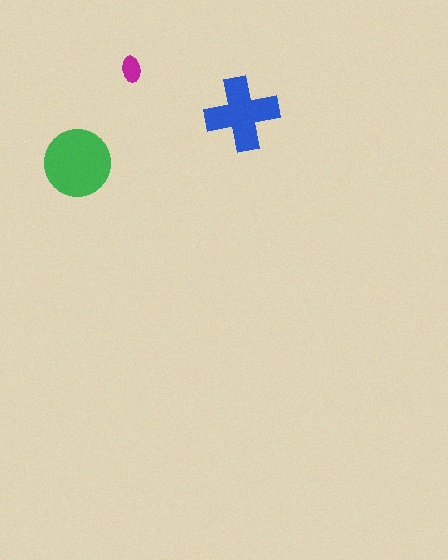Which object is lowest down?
The green circle is bottommost.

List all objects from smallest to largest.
The magenta ellipse, the blue cross, the green circle.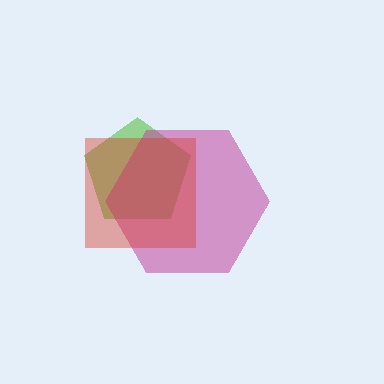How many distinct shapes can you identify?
There are 3 distinct shapes: a lime pentagon, a magenta hexagon, a red square.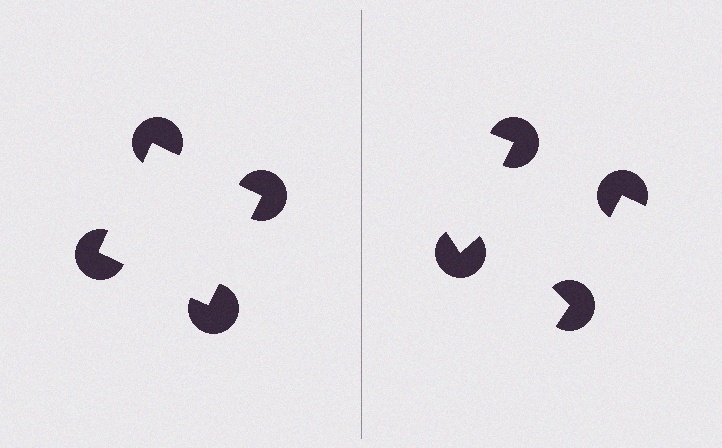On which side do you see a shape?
An illusory square appears on the left side. On the right side the wedge cuts are rotated, so no coherent shape forms.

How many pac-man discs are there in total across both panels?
8 — 4 on each side.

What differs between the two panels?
The pac-man discs are positioned identically on both sides; only the wedge orientations differ. On the left they align to a square; on the right they are misaligned.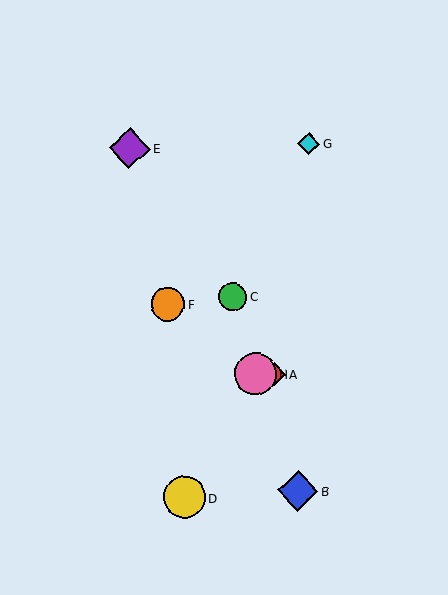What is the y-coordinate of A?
Object A is at y≈374.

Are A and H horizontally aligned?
Yes, both are at y≈374.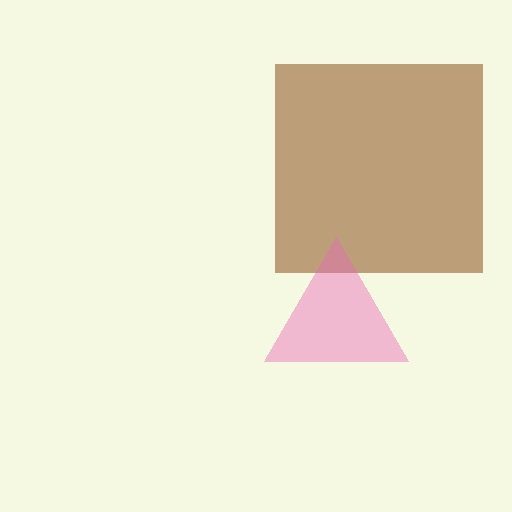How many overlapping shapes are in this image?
There are 2 overlapping shapes in the image.